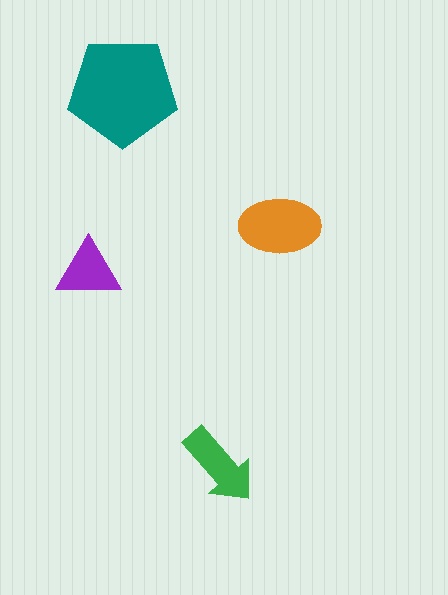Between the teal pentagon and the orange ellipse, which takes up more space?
The teal pentagon.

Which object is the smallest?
The purple triangle.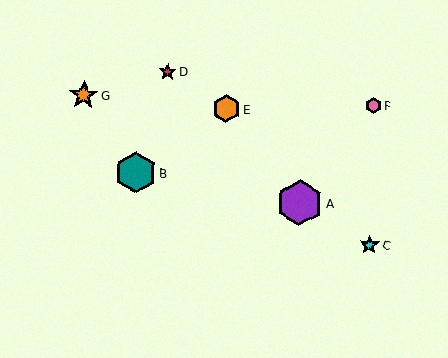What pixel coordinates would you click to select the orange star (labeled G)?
Click at (83, 95) to select the orange star G.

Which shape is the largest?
The purple hexagon (labeled A) is the largest.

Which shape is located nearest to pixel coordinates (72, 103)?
The orange star (labeled G) at (83, 95) is nearest to that location.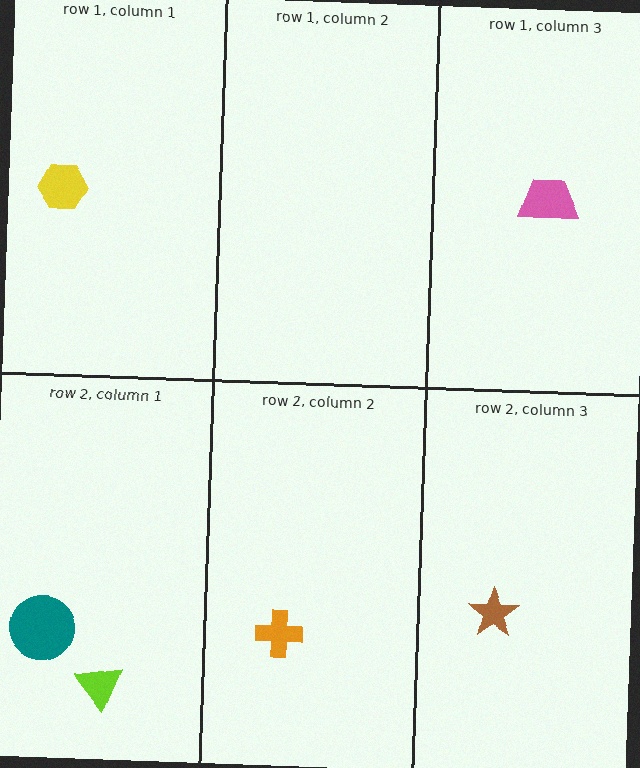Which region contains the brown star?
The row 2, column 3 region.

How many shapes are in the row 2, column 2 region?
1.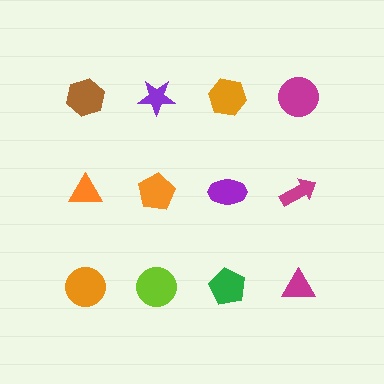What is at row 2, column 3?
A purple ellipse.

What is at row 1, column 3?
An orange hexagon.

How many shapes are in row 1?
4 shapes.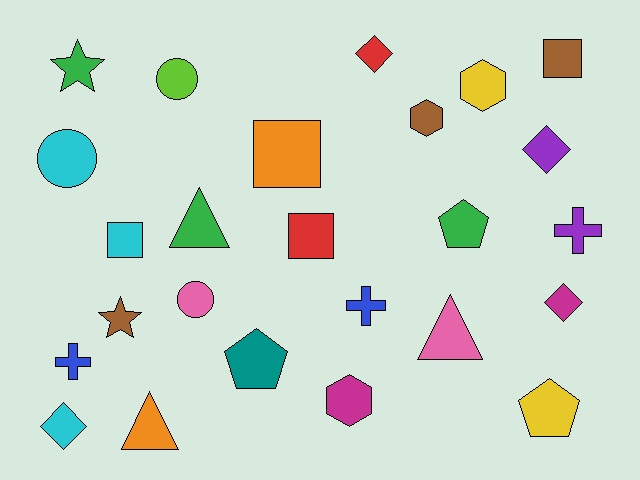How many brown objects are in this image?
There are 3 brown objects.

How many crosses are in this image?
There are 3 crosses.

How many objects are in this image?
There are 25 objects.